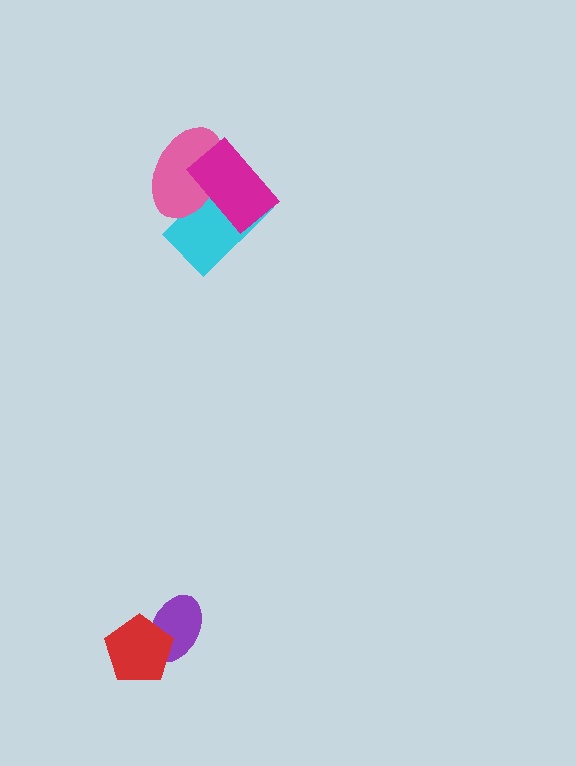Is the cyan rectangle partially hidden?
Yes, it is partially covered by another shape.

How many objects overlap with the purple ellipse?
1 object overlaps with the purple ellipse.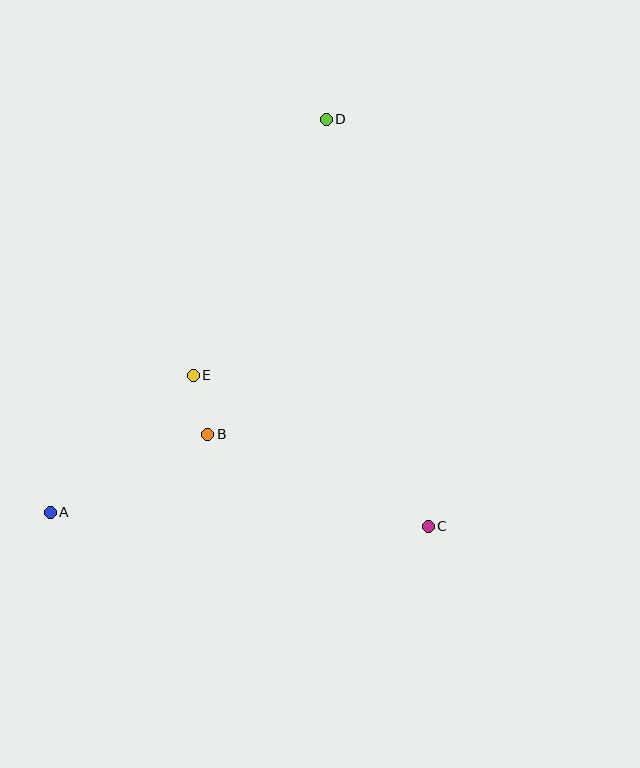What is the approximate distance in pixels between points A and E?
The distance between A and E is approximately 198 pixels.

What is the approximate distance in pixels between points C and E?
The distance between C and E is approximately 279 pixels.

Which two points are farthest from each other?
Points A and D are farthest from each other.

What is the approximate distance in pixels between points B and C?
The distance between B and C is approximately 239 pixels.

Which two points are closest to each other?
Points B and E are closest to each other.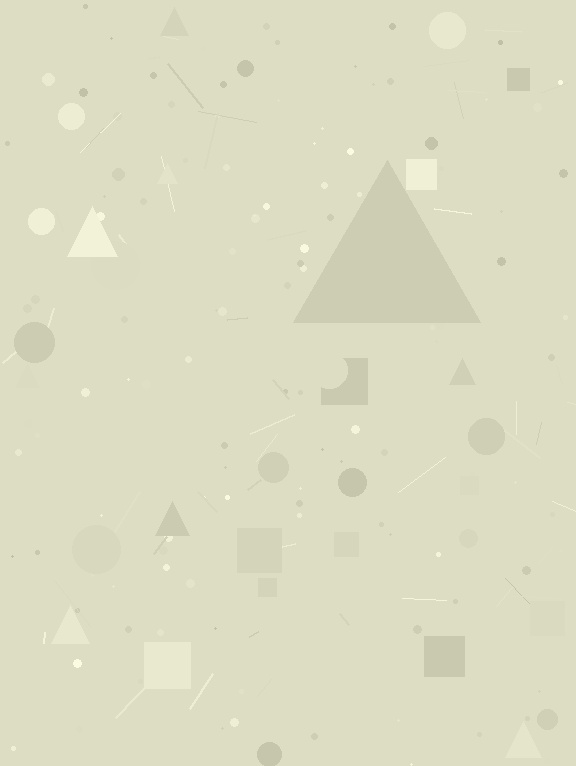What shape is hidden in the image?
A triangle is hidden in the image.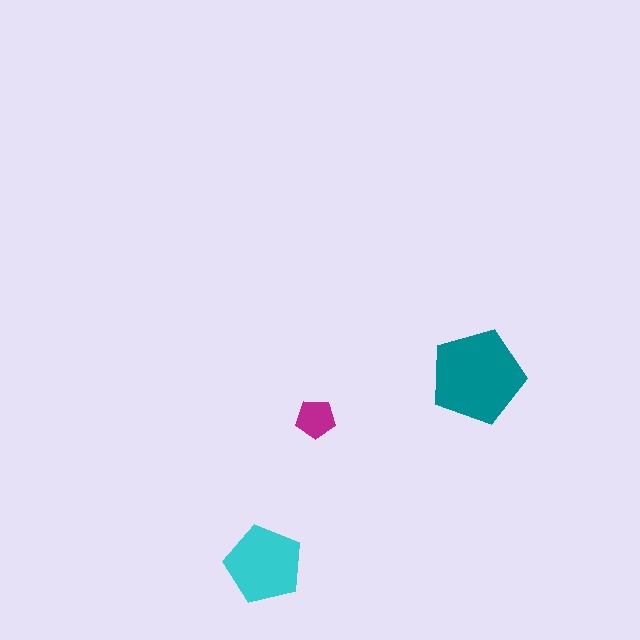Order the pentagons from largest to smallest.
the teal one, the cyan one, the magenta one.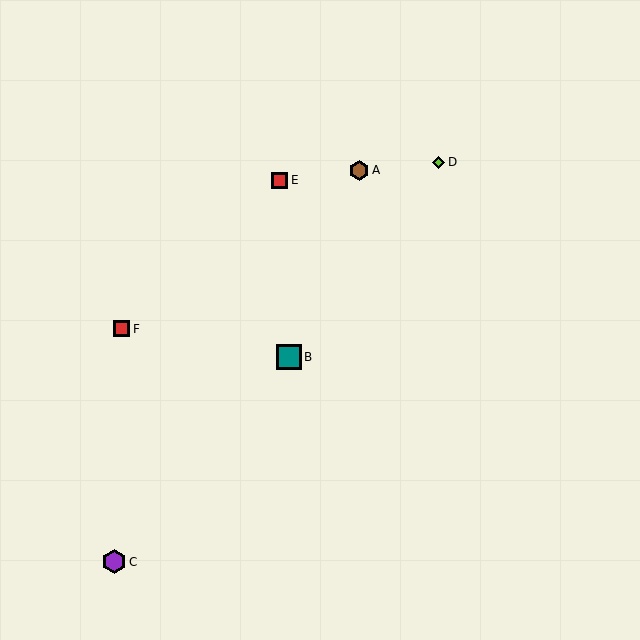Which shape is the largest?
The teal square (labeled B) is the largest.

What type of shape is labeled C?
Shape C is a purple hexagon.